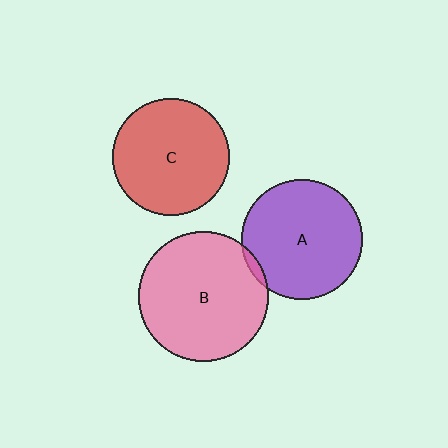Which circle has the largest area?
Circle B (pink).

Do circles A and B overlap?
Yes.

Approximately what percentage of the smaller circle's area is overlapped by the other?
Approximately 5%.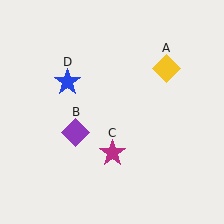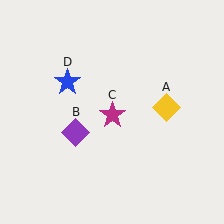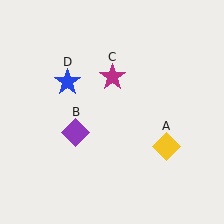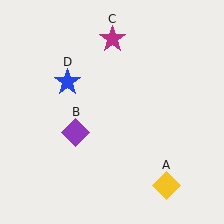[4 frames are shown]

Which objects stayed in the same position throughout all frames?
Purple diamond (object B) and blue star (object D) remained stationary.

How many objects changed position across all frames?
2 objects changed position: yellow diamond (object A), magenta star (object C).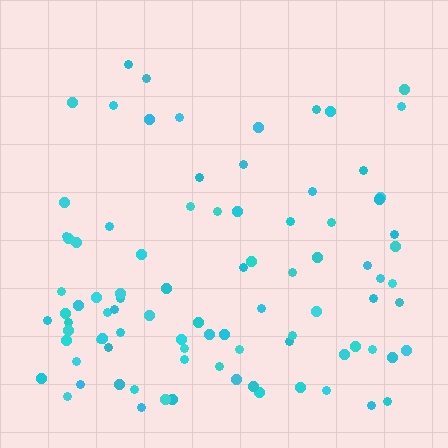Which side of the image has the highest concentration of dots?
The bottom.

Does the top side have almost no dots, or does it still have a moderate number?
Still a moderate number, just noticeably fewer than the bottom.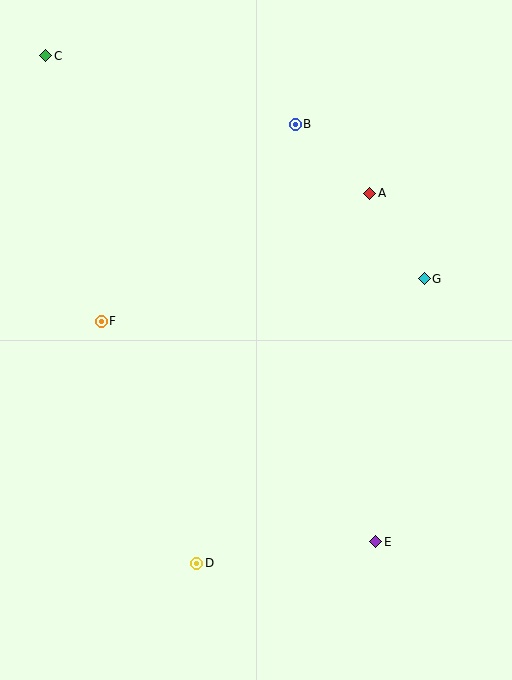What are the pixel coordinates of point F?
Point F is at (101, 321).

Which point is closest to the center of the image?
Point F at (101, 321) is closest to the center.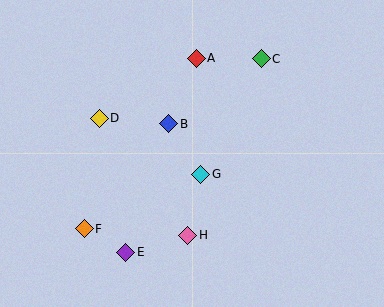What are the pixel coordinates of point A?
Point A is at (196, 58).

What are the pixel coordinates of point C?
Point C is at (261, 59).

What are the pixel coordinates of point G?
Point G is at (201, 174).